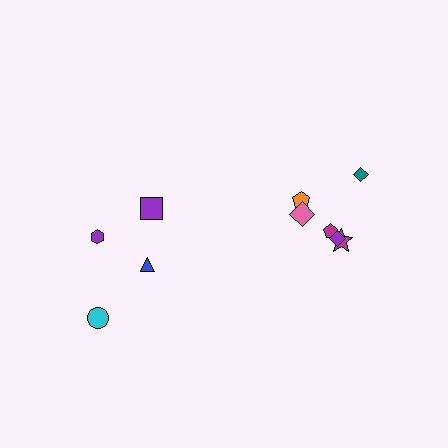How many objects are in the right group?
There are 6 objects.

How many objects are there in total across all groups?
There are 10 objects.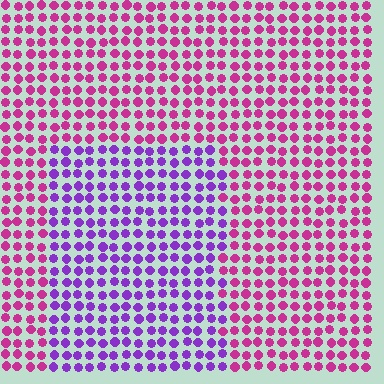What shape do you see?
I see a rectangle.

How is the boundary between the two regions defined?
The boundary is defined purely by a slight shift in hue (about 45 degrees). Spacing, size, and orientation are identical on both sides.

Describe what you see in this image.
The image is filled with small magenta elements in a uniform arrangement. A rectangle-shaped region is visible where the elements are tinted to a slightly different hue, forming a subtle color boundary.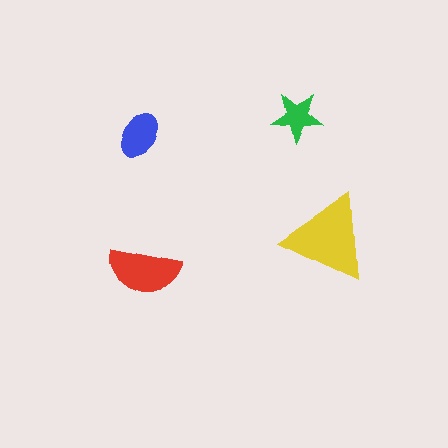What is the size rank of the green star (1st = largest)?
4th.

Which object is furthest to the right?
The yellow triangle is rightmost.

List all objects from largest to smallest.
The yellow triangle, the red semicircle, the blue ellipse, the green star.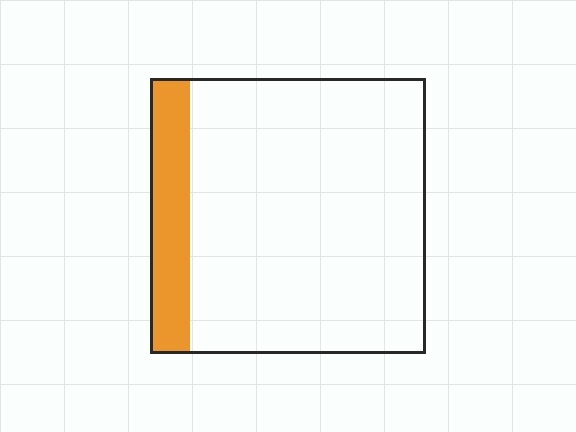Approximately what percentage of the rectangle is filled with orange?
Approximately 15%.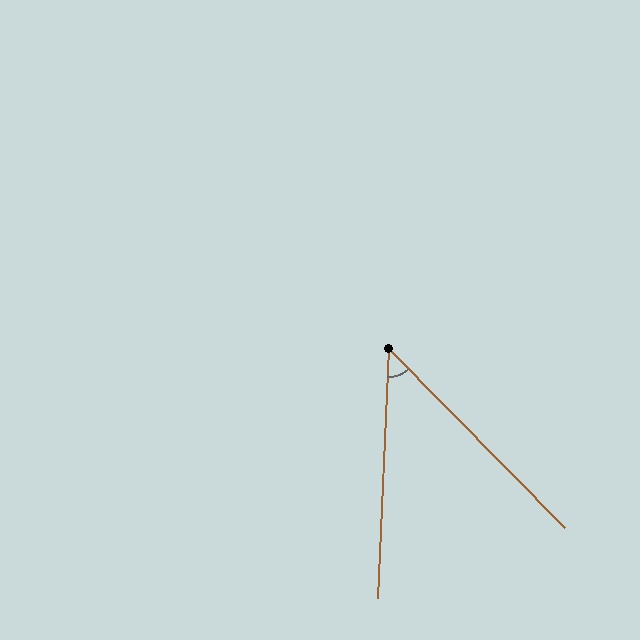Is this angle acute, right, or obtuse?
It is acute.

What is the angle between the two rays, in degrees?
Approximately 47 degrees.